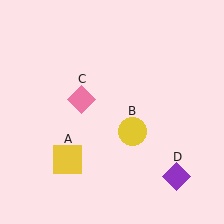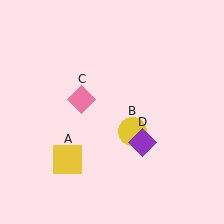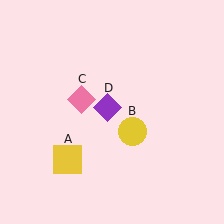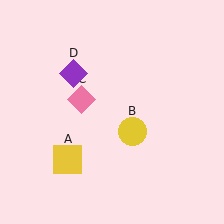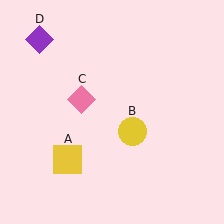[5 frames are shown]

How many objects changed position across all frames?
1 object changed position: purple diamond (object D).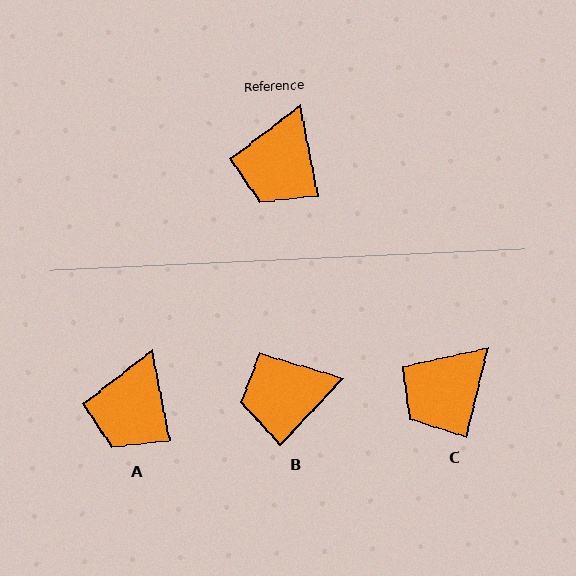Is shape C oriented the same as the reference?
No, it is off by about 25 degrees.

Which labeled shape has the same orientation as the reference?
A.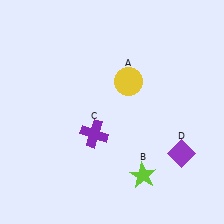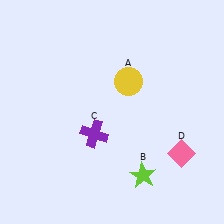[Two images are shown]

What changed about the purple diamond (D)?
In Image 1, D is purple. In Image 2, it changed to pink.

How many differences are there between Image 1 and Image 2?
There is 1 difference between the two images.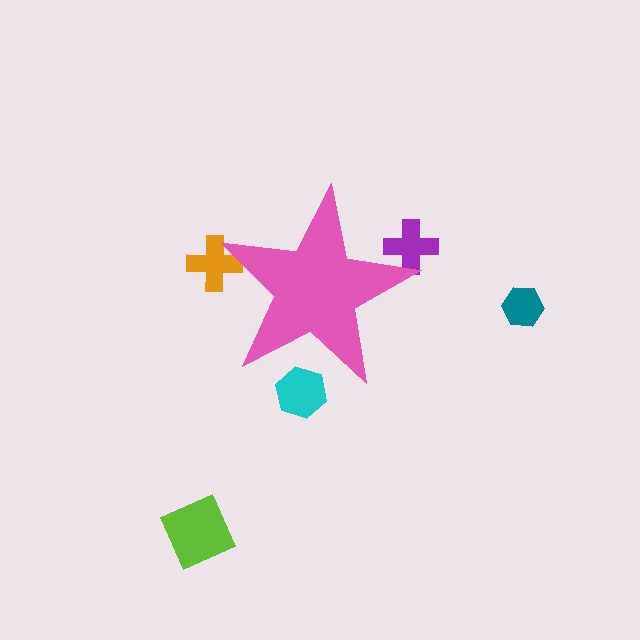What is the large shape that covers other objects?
A pink star.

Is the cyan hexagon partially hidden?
Yes, the cyan hexagon is partially hidden behind the pink star.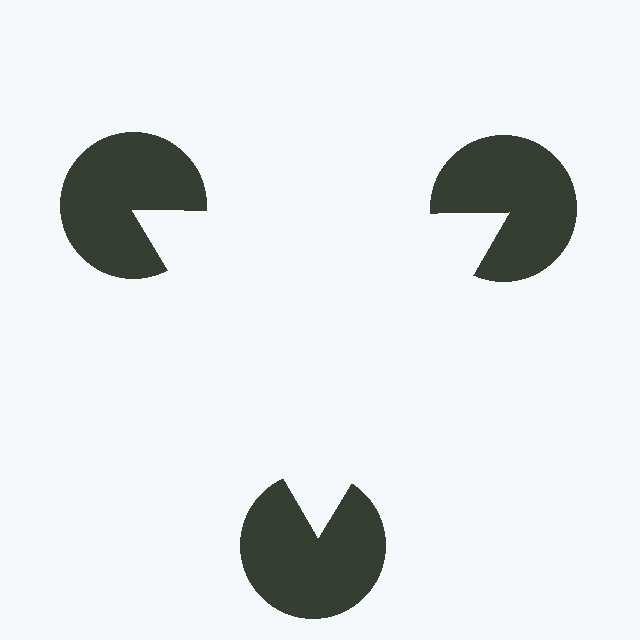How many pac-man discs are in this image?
There are 3 — one at each vertex of the illusory triangle.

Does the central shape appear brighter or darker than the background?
It typically appears slightly brighter than the background, even though no actual brightness change is drawn.